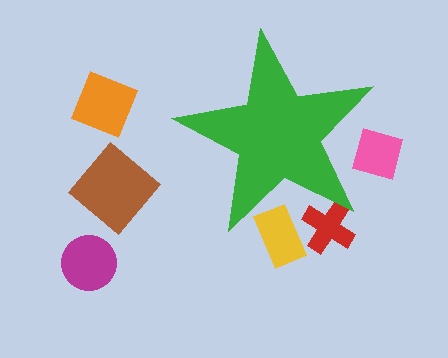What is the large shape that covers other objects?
A green star.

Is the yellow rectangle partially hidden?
Yes, the yellow rectangle is partially hidden behind the green star.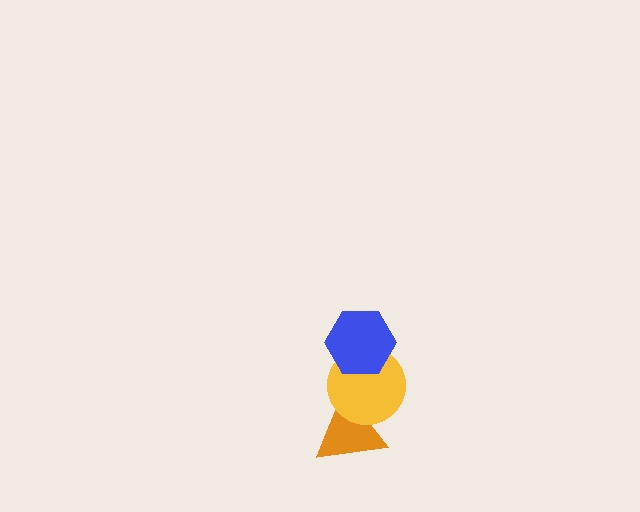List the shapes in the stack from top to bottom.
From top to bottom: the blue hexagon, the yellow circle, the orange triangle.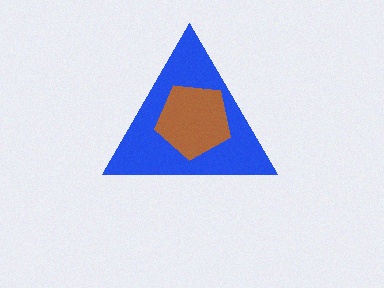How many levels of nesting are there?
2.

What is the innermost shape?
The brown pentagon.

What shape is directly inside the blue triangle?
The brown pentagon.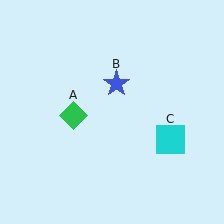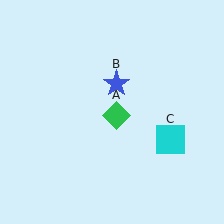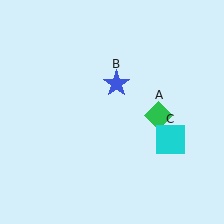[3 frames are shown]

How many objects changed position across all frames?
1 object changed position: green diamond (object A).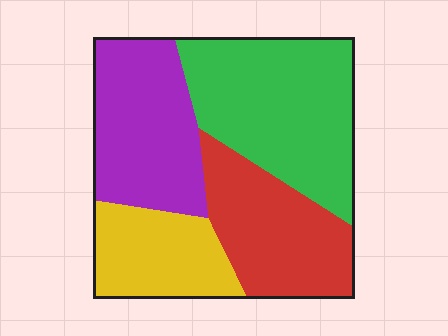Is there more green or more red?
Green.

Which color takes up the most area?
Green, at roughly 35%.